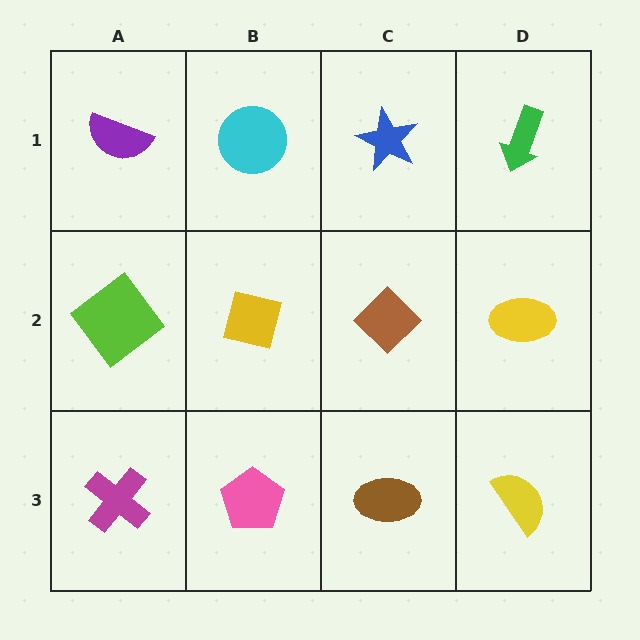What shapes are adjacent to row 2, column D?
A green arrow (row 1, column D), a yellow semicircle (row 3, column D), a brown diamond (row 2, column C).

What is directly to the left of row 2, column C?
A yellow square.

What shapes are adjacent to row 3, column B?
A yellow square (row 2, column B), a magenta cross (row 3, column A), a brown ellipse (row 3, column C).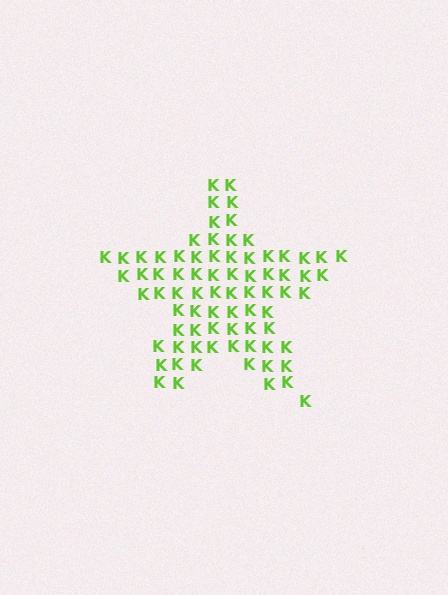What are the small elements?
The small elements are letter K's.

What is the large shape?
The large shape is a star.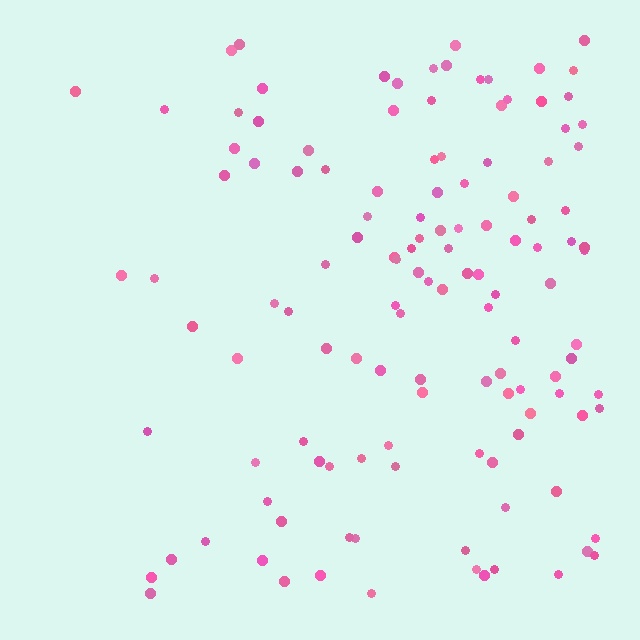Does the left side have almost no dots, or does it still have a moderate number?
Still a moderate number, just noticeably fewer than the right.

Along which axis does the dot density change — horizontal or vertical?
Horizontal.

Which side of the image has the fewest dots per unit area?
The left.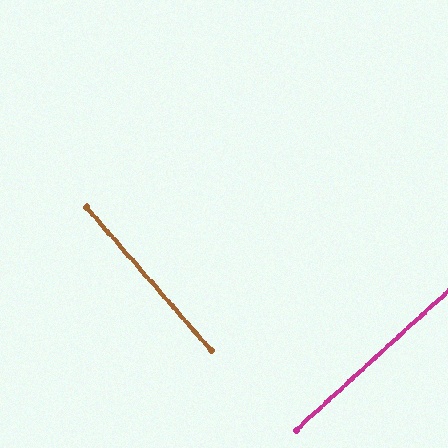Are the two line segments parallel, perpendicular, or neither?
Perpendicular — they meet at approximately 88°.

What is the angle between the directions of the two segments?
Approximately 88 degrees.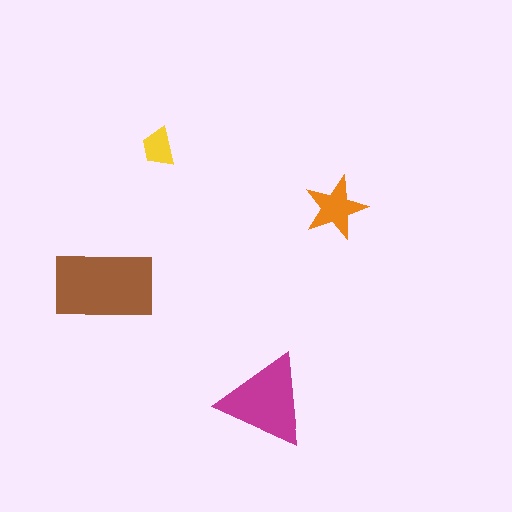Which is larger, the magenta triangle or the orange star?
The magenta triangle.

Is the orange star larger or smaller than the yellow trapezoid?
Larger.